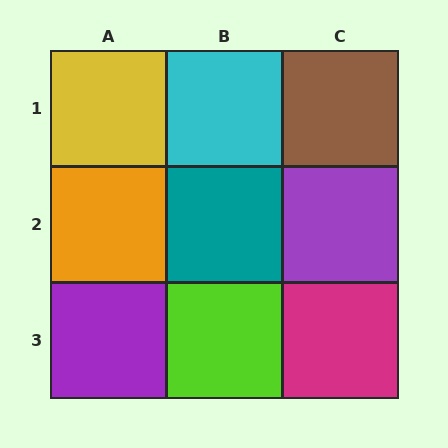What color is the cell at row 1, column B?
Cyan.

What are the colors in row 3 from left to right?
Purple, lime, magenta.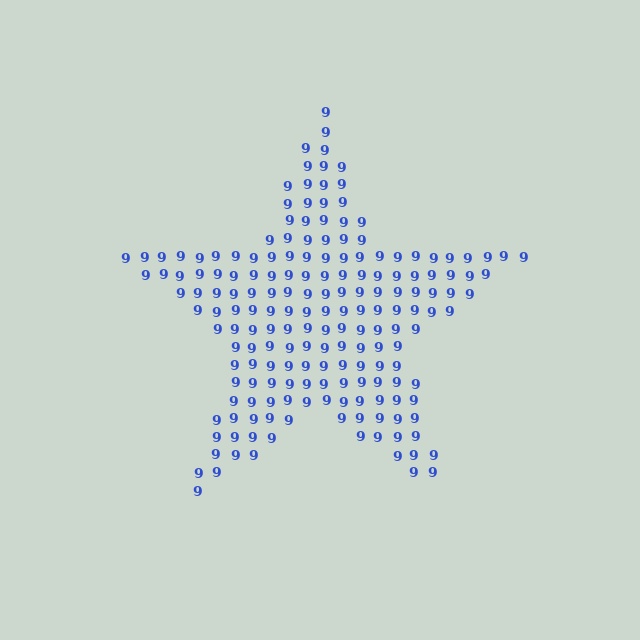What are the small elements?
The small elements are digit 9's.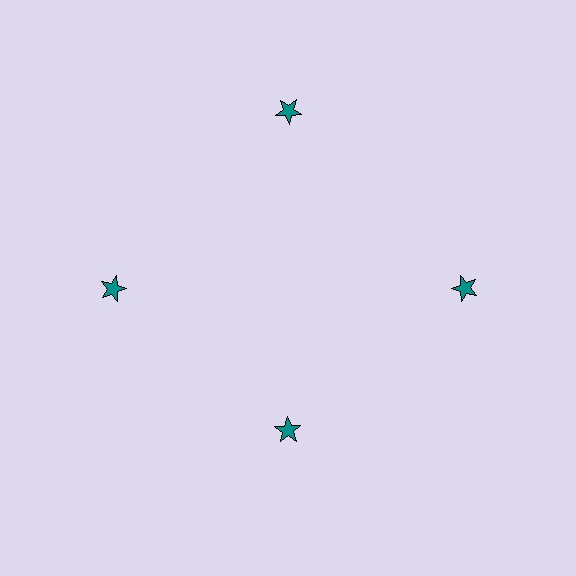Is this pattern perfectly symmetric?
No. The 4 teal stars are arranged in a ring, but one element near the 6 o'clock position is pulled inward toward the center, breaking the 4-fold rotational symmetry.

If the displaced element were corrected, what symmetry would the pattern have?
It would have 4-fold rotational symmetry — the pattern would map onto itself every 90 degrees.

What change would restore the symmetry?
The symmetry would be restored by moving it outward, back onto the ring so that all 4 stars sit at equal angles and equal distance from the center.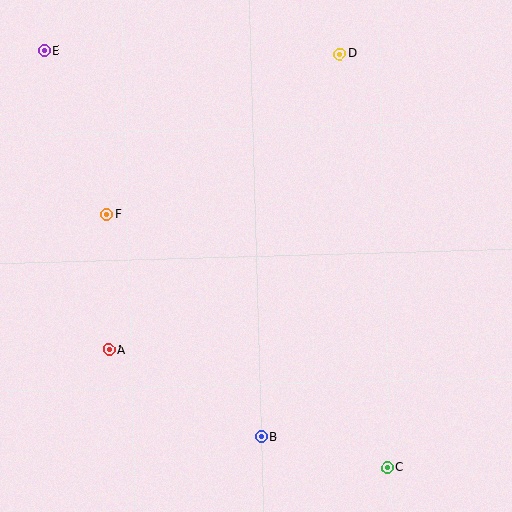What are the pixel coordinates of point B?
Point B is at (261, 437).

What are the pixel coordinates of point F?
Point F is at (107, 214).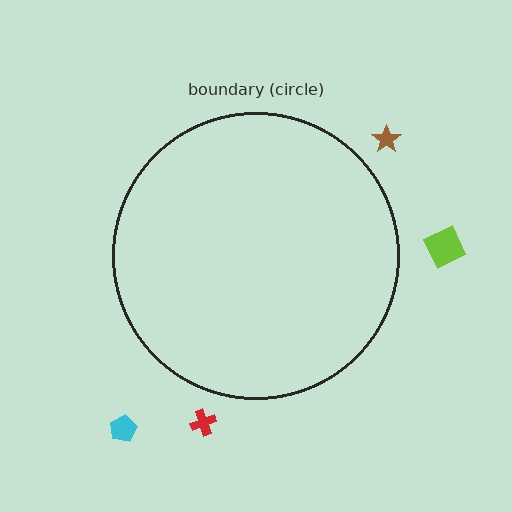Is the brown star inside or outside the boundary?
Outside.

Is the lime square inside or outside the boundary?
Outside.